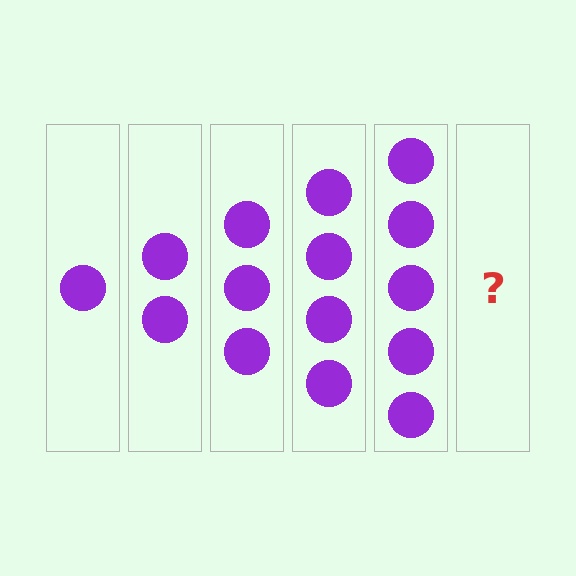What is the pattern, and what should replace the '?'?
The pattern is that each step adds one more circle. The '?' should be 6 circles.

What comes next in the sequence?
The next element should be 6 circles.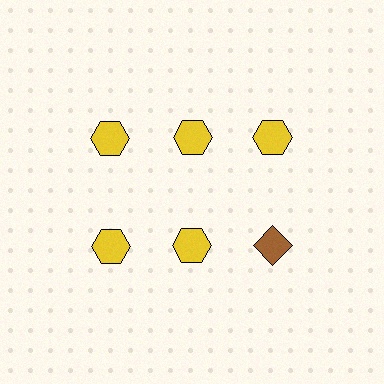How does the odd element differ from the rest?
It differs in both color (brown instead of yellow) and shape (diamond instead of hexagon).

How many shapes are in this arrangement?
There are 6 shapes arranged in a grid pattern.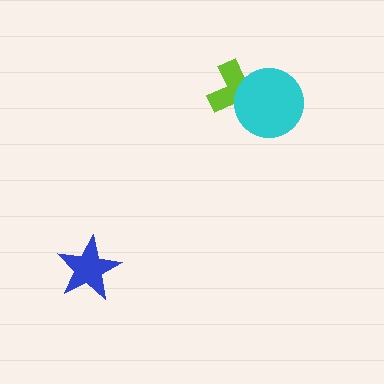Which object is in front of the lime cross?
The cyan circle is in front of the lime cross.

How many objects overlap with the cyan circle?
1 object overlaps with the cyan circle.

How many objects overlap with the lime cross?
1 object overlaps with the lime cross.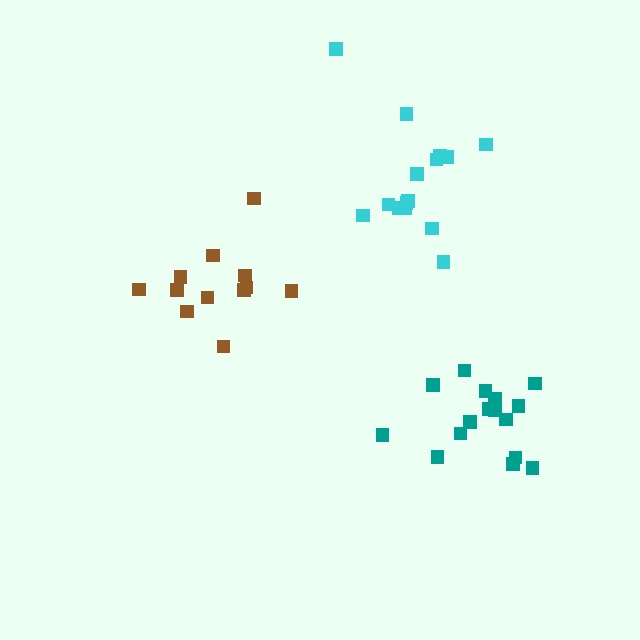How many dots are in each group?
Group 1: 15 dots, Group 2: 12 dots, Group 3: 16 dots (43 total).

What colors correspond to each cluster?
The clusters are colored: cyan, brown, teal.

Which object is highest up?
The cyan cluster is topmost.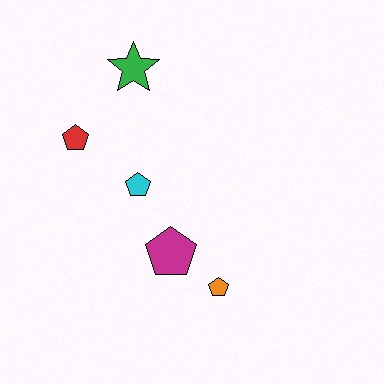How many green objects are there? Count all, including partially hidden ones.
There is 1 green object.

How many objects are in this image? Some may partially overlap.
There are 5 objects.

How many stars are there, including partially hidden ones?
There is 1 star.